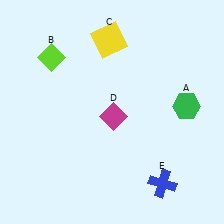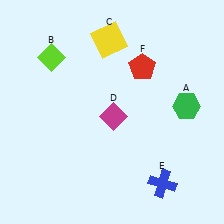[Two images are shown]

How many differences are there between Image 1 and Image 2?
There is 1 difference between the two images.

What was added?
A red pentagon (F) was added in Image 2.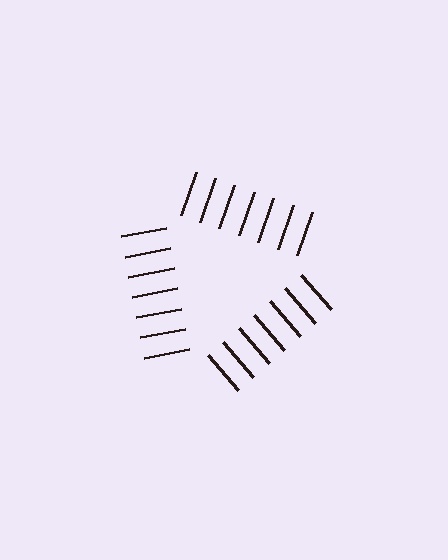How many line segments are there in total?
21 — 7 along each of the 3 edges.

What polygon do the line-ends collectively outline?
An illusory triangle — the line segments terminate on its edges but no continuous stroke is drawn.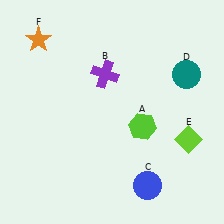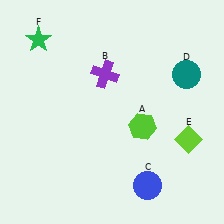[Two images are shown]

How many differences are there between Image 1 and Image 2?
There is 1 difference between the two images.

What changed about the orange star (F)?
In Image 1, F is orange. In Image 2, it changed to green.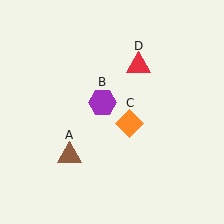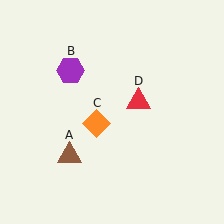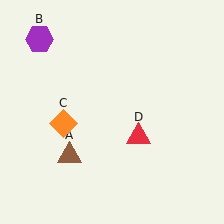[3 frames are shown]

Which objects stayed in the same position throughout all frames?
Brown triangle (object A) remained stationary.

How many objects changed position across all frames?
3 objects changed position: purple hexagon (object B), orange diamond (object C), red triangle (object D).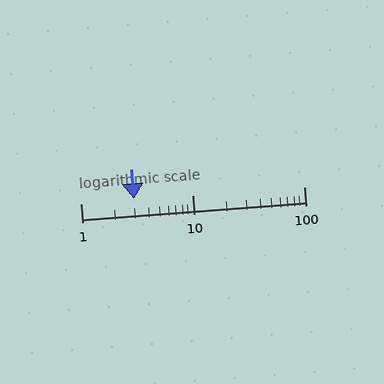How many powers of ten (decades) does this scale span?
The scale spans 2 decades, from 1 to 100.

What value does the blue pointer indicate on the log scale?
The pointer indicates approximately 3.